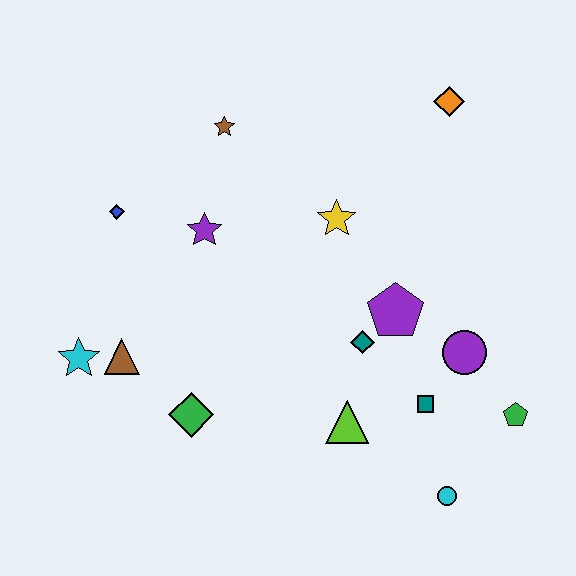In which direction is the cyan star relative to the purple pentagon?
The cyan star is to the left of the purple pentagon.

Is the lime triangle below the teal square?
Yes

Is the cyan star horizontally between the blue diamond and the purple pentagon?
No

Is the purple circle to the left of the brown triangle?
No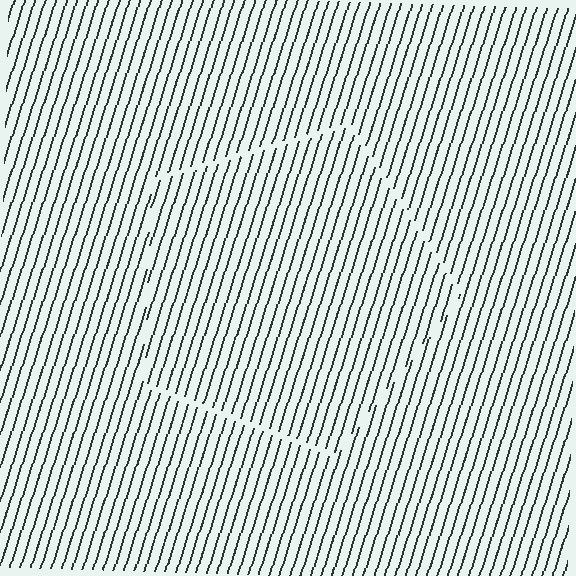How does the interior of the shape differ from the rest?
The interior of the shape contains the same grating, shifted by half a period — the contour is defined by the phase discontinuity where line-ends from the inner and outer gratings abut.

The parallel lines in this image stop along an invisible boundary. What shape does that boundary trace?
An illusory pentagon. The interior of the shape contains the same grating, shifted by half a period — the contour is defined by the phase discontinuity where line-ends from the inner and outer gratings abut.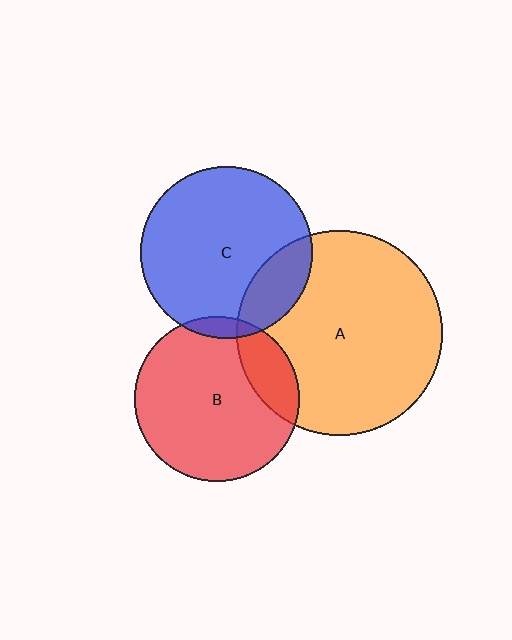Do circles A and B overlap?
Yes.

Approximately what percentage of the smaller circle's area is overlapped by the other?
Approximately 20%.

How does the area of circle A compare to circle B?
Approximately 1.6 times.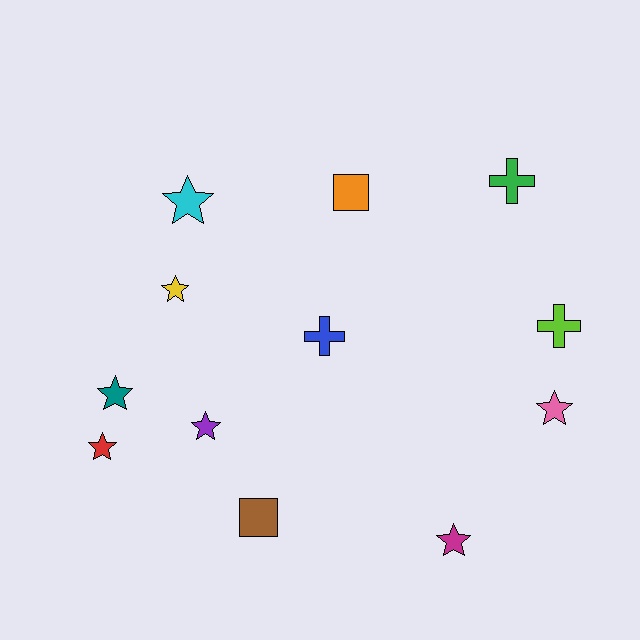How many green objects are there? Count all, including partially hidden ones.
There is 1 green object.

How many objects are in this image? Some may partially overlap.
There are 12 objects.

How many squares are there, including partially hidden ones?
There are 2 squares.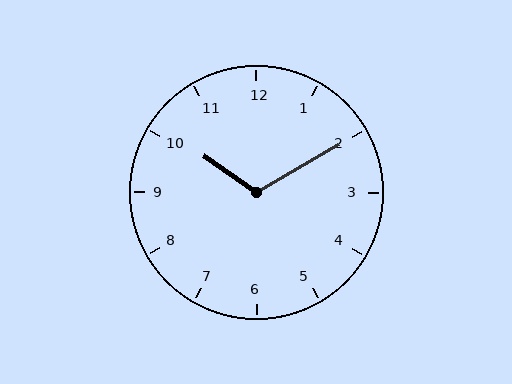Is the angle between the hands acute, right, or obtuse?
It is obtuse.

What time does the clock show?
10:10.